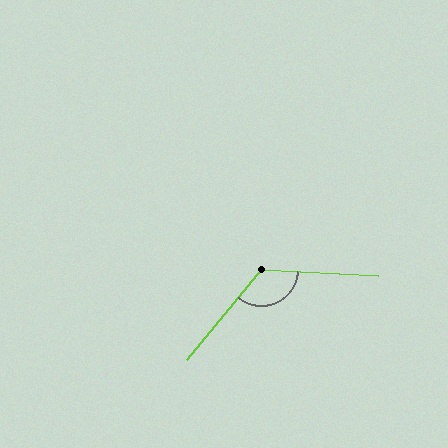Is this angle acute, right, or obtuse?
It is obtuse.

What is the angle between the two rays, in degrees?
Approximately 126 degrees.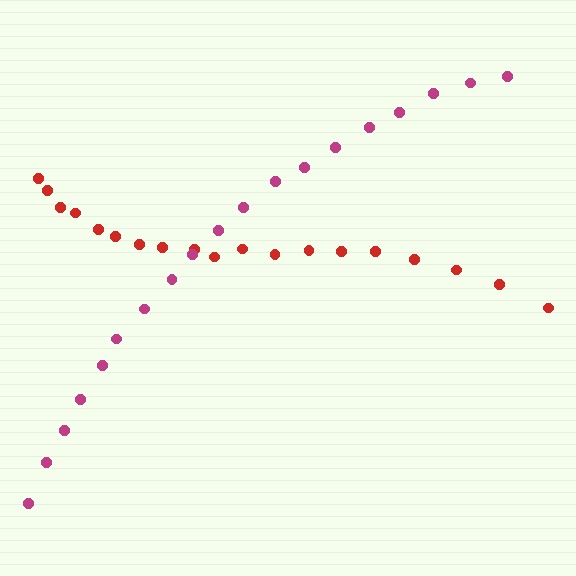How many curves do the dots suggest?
There are 2 distinct paths.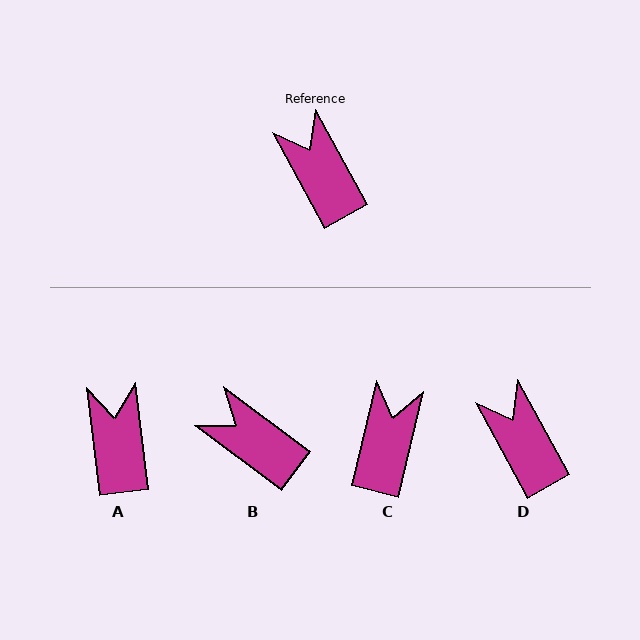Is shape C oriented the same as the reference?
No, it is off by about 42 degrees.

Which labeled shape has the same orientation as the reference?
D.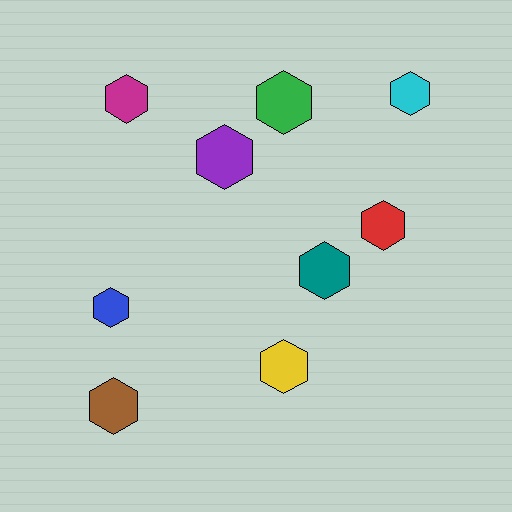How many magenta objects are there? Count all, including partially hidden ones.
There is 1 magenta object.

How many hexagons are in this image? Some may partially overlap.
There are 9 hexagons.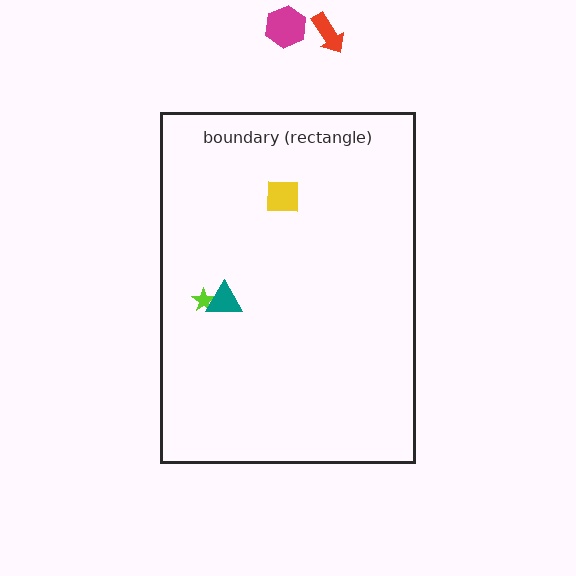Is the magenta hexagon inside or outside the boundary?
Outside.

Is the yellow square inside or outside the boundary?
Inside.